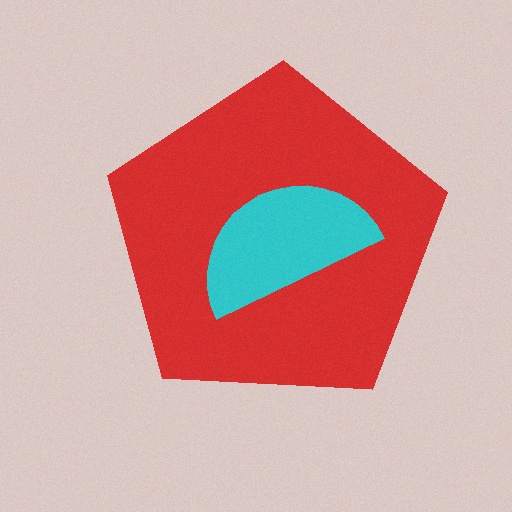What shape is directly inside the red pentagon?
The cyan semicircle.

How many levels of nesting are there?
2.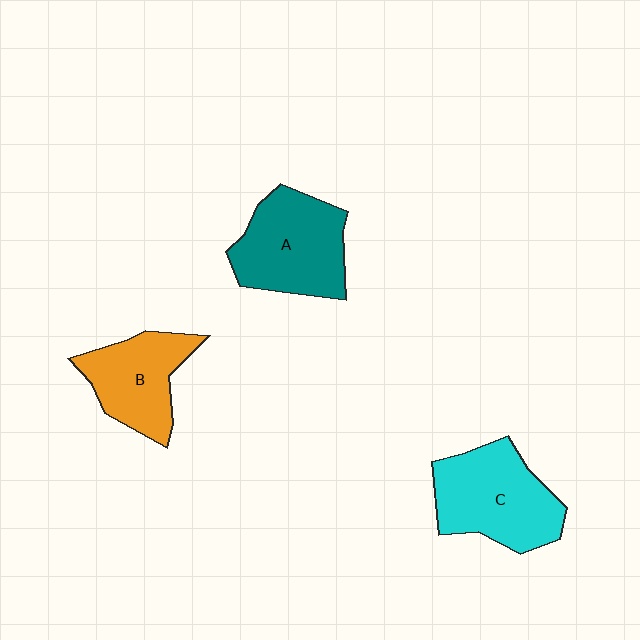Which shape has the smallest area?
Shape B (orange).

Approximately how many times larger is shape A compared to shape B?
Approximately 1.2 times.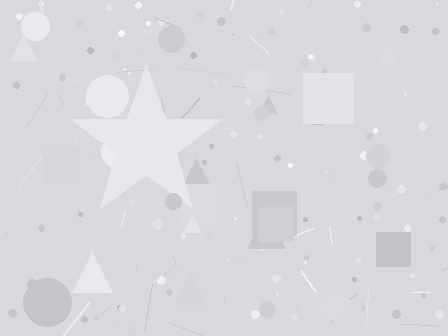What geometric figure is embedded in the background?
A star is embedded in the background.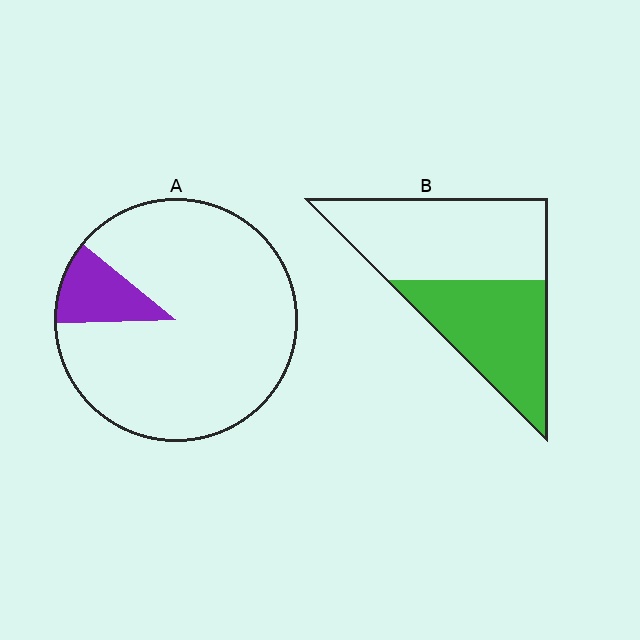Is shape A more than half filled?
No.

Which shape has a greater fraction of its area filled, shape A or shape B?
Shape B.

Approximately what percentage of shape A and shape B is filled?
A is approximately 10% and B is approximately 45%.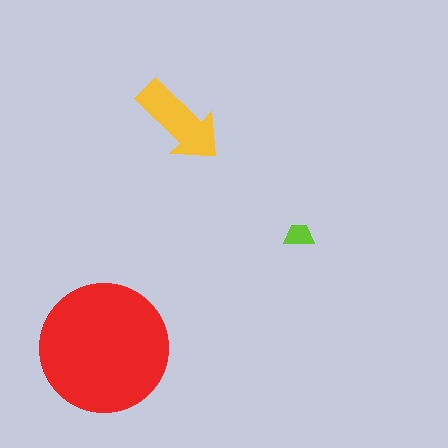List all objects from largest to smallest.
The red circle, the yellow arrow, the lime trapezoid.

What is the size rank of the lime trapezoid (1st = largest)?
3rd.